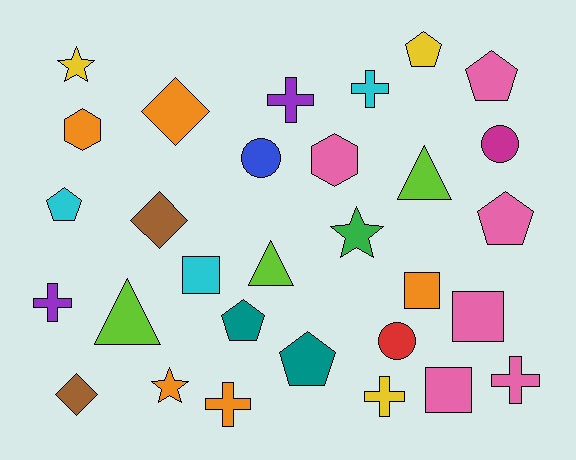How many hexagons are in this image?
There are 2 hexagons.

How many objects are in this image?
There are 30 objects.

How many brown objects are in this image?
There are 2 brown objects.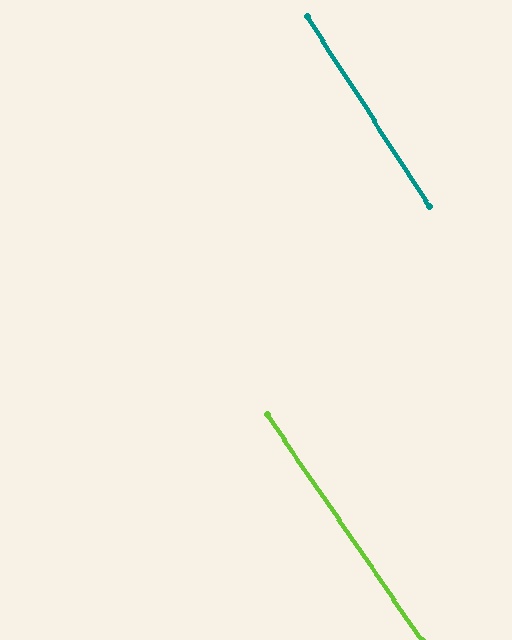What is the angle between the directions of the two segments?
Approximately 1 degree.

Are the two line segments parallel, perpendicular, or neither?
Parallel — their directions differ by only 1.5°.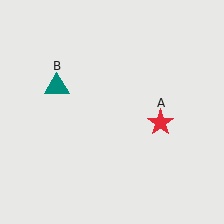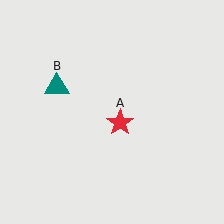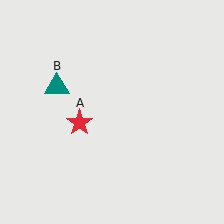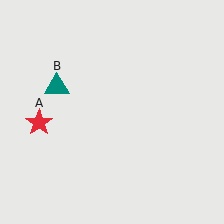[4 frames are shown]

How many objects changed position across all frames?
1 object changed position: red star (object A).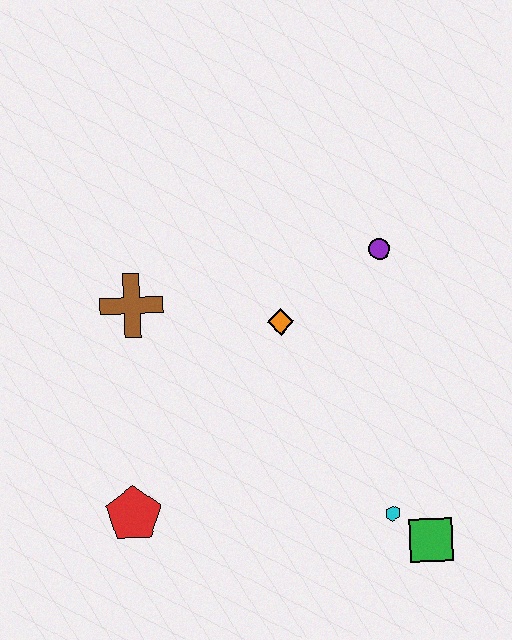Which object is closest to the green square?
The cyan hexagon is closest to the green square.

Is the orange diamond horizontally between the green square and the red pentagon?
Yes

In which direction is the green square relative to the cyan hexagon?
The green square is to the right of the cyan hexagon.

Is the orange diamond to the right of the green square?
No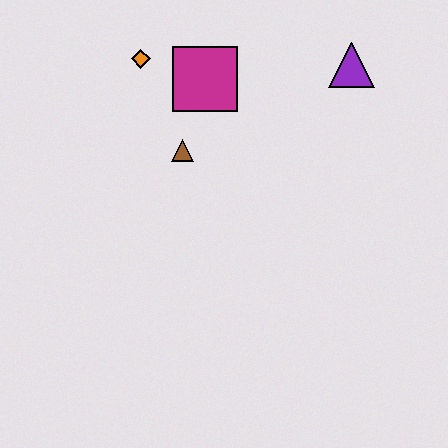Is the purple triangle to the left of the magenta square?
No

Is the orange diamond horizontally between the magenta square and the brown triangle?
No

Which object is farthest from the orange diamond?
The purple triangle is farthest from the orange diamond.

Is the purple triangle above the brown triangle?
Yes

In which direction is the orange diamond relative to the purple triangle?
The orange diamond is to the left of the purple triangle.